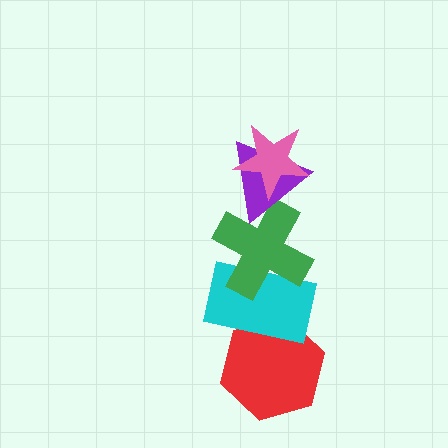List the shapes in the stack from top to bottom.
From top to bottom: the pink star, the purple triangle, the green cross, the cyan rectangle, the red hexagon.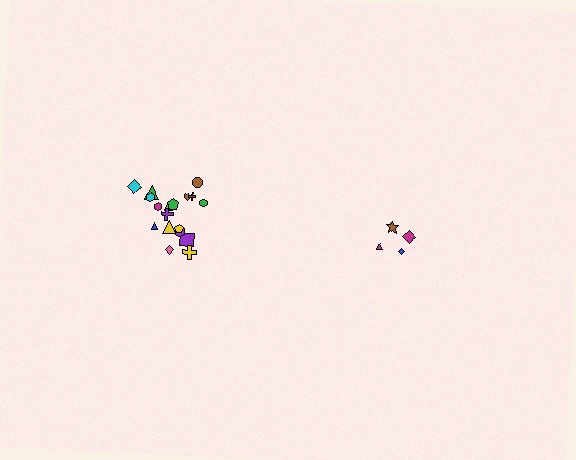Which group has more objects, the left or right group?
The left group.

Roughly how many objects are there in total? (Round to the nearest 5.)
Roughly 20 objects in total.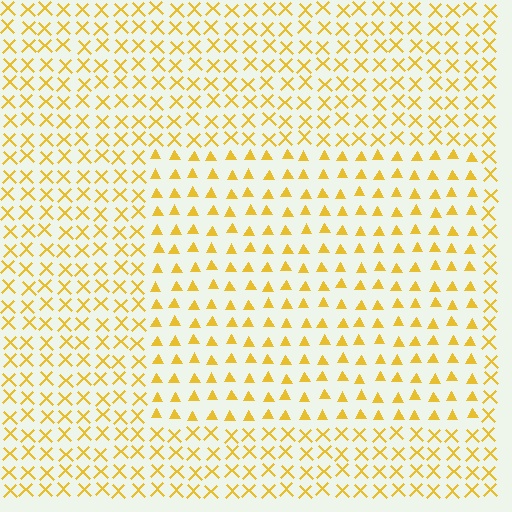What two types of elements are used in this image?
The image uses triangles inside the rectangle region and X marks outside it.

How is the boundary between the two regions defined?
The boundary is defined by a change in element shape: triangles inside vs. X marks outside. All elements share the same color and spacing.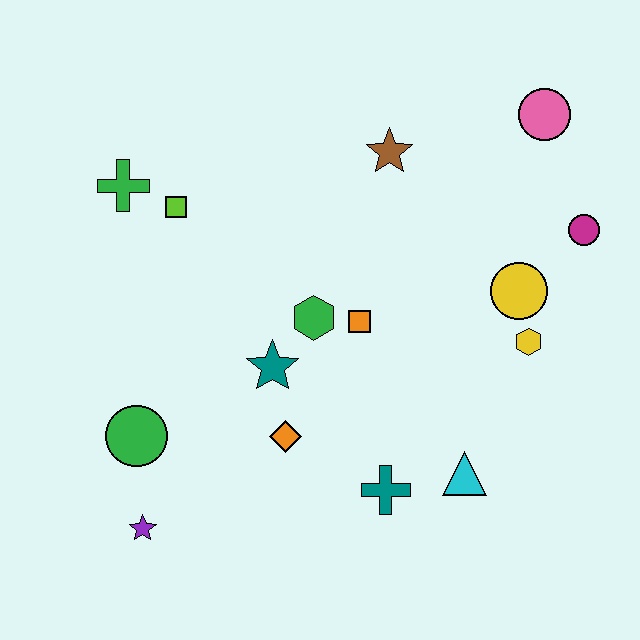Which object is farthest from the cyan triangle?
The green cross is farthest from the cyan triangle.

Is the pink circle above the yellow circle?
Yes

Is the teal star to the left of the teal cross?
Yes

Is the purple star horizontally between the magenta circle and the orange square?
No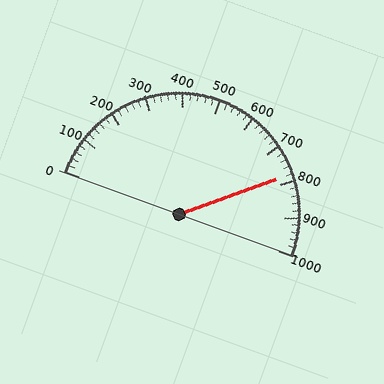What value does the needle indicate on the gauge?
The needle indicates approximately 780.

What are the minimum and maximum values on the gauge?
The gauge ranges from 0 to 1000.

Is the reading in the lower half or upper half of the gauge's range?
The reading is in the upper half of the range (0 to 1000).